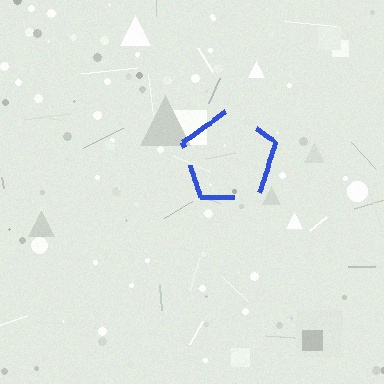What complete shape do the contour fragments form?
The contour fragments form a pentagon.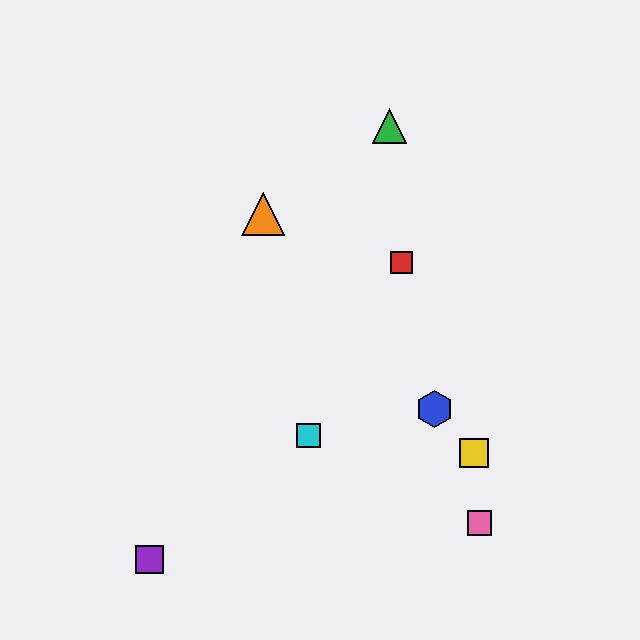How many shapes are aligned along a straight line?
3 shapes (the blue hexagon, the yellow square, the orange triangle) are aligned along a straight line.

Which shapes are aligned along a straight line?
The blue hexagon, the yellow square, the orange triangle are aligned along a straight line.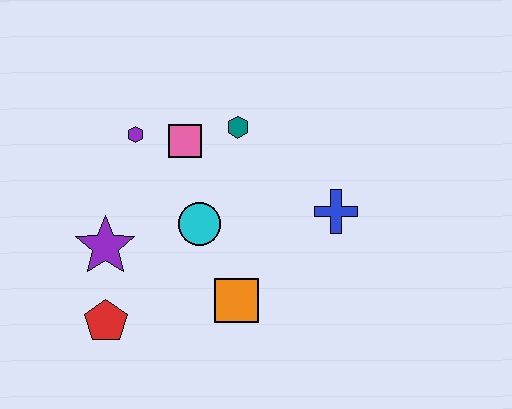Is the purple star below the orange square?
No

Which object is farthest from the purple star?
The blue cross is farthest from the purple star.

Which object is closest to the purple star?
The red pentagon is closest to the purple star.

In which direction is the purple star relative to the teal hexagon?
The purple star is to the left of the teal hexagon.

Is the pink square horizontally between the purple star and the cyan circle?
Yes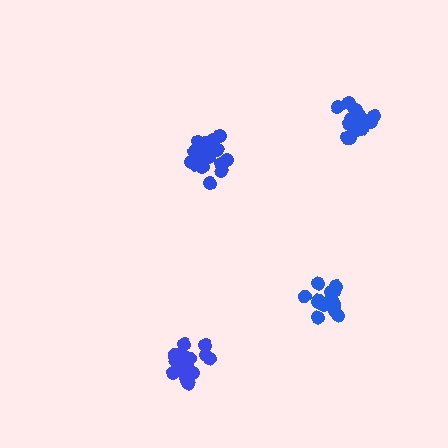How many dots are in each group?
Group 1: 19 dots, Group 2: 16 dots, Group 3: 15 dots, Group 4: 19 dots (69 total).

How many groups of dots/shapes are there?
There are 4 groups.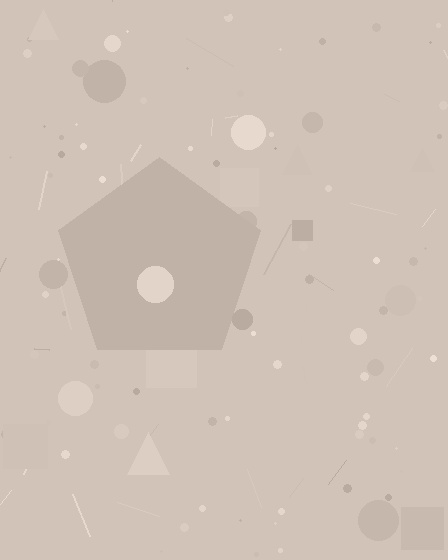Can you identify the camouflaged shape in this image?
The camouflaged shape is a pentagon.